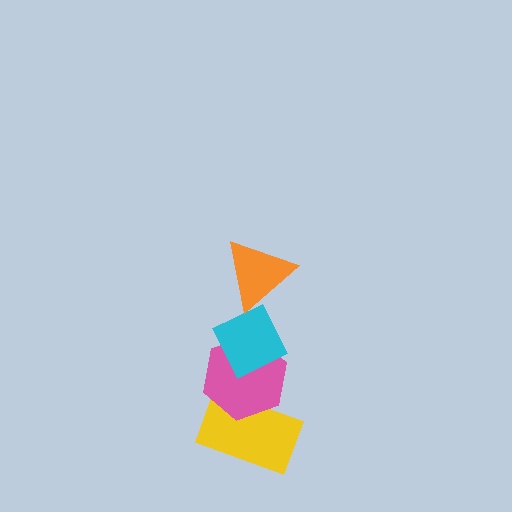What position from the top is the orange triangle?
The orange triangle is 1st from the top.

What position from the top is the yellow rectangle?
The yellow rectangle is 4th from the top.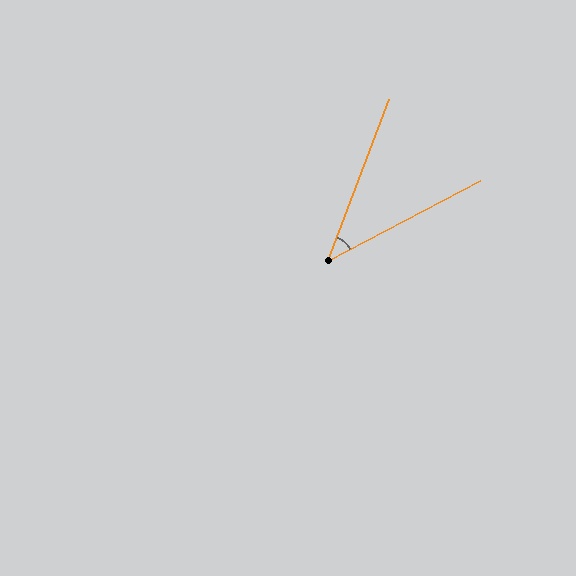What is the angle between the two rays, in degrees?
Approximately 41 degrees.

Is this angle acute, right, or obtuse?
It is acute.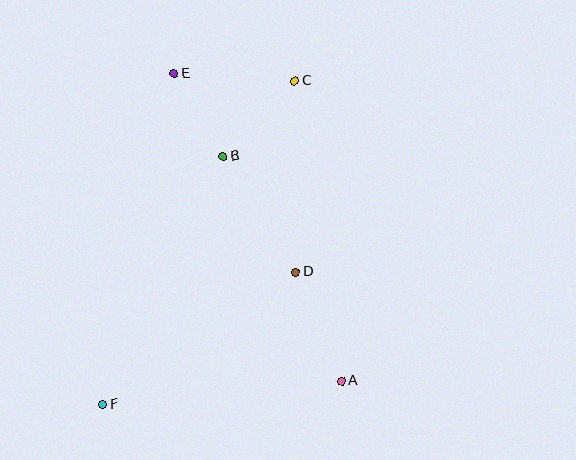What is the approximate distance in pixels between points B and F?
The distance between B and F is approximately 276 pixels.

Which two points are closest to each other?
Points B and E are closest to each other.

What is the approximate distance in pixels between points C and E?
The distance between C and E is approximately 121 pixels.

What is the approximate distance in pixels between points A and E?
The distance between A and E is approximately 350 pixels.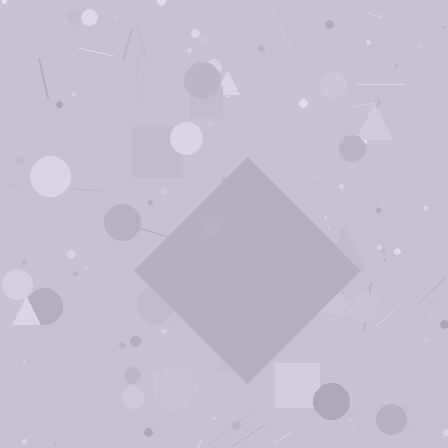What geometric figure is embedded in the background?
A diamond is embedded in the background.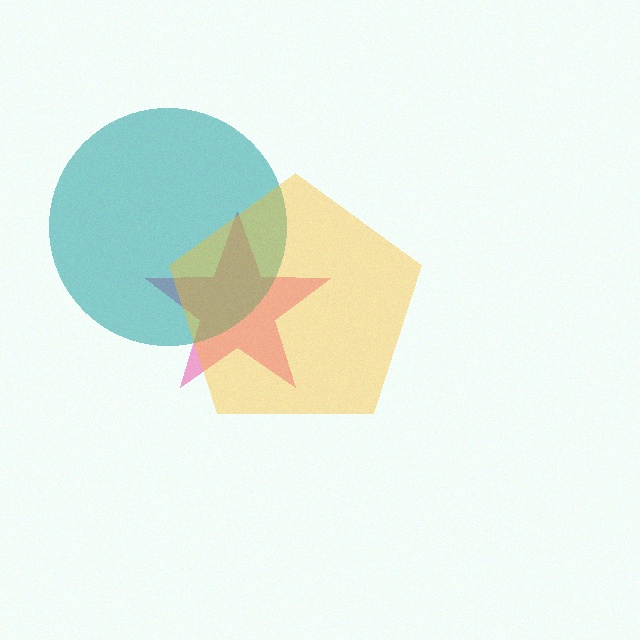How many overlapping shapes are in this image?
There are 3 overlapping shapes in the image.